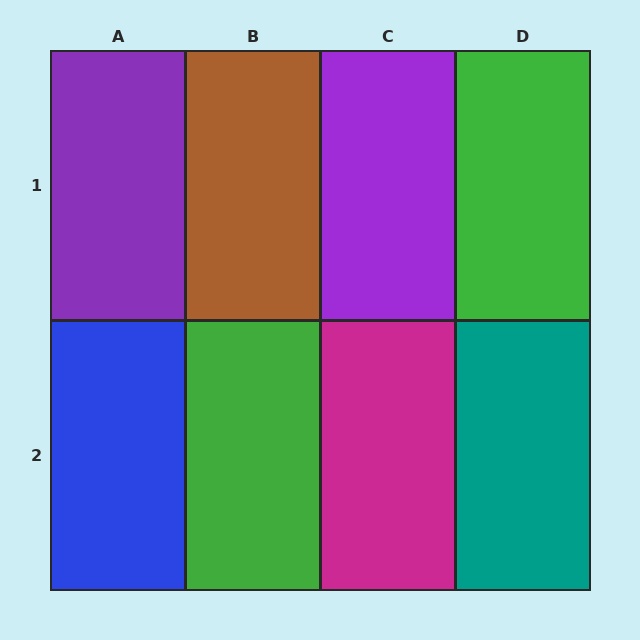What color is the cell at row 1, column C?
Purple.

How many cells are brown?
1 cell is brown.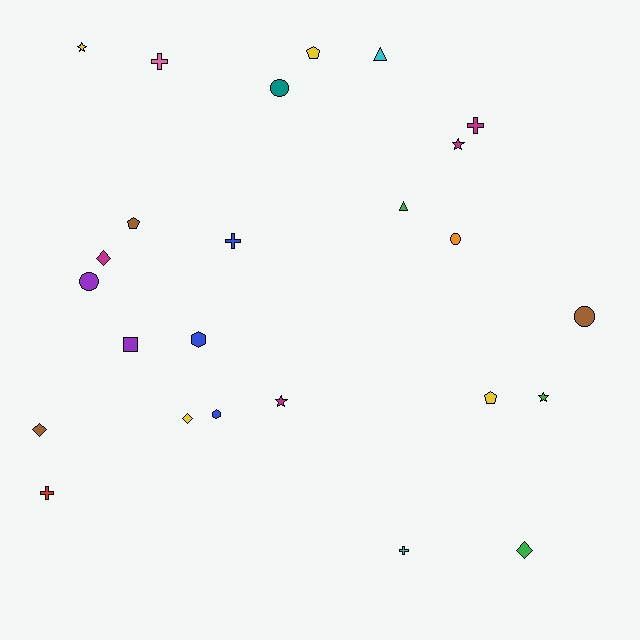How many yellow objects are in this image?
There are 4 yellow objects.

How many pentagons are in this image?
There are 3 pentagons.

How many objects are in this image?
There are 25 objects.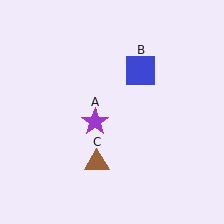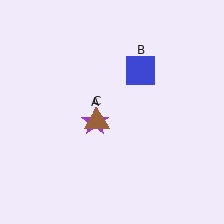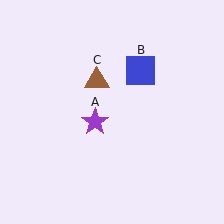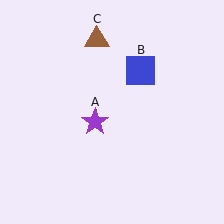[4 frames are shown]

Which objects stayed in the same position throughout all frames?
Purple star (object A) and blue square (object B) remained stationary.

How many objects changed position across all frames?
1 object changed position: brown triangle (object C).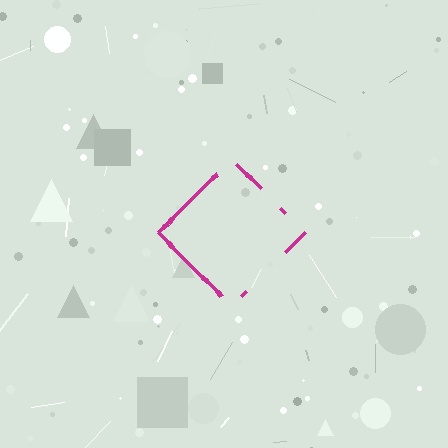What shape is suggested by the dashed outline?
The dashed outline suggests a diamond.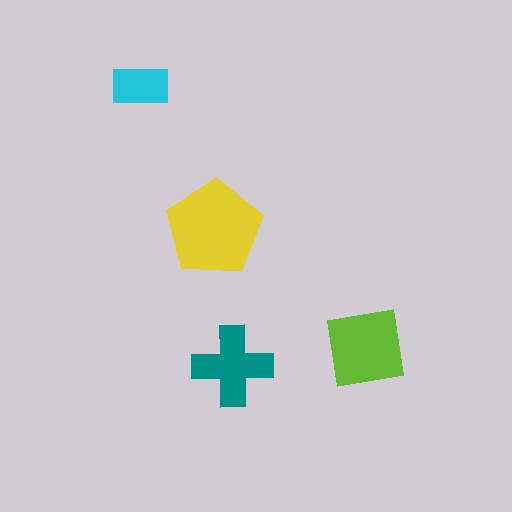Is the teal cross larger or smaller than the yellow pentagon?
Smaller.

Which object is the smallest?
The cyan rectangle.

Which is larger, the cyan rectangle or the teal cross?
The teal cross.